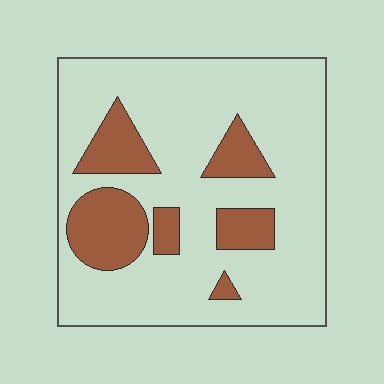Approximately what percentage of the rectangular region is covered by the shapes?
Approximately 20%.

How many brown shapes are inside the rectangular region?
6.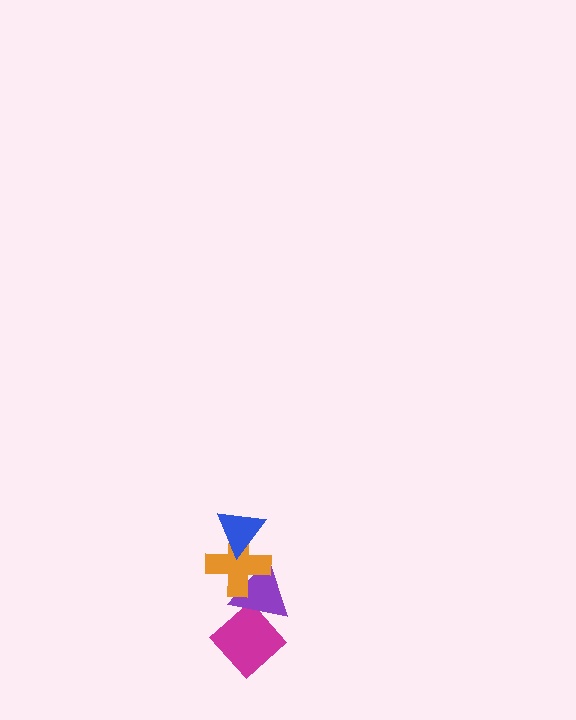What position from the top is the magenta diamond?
The magenta diamond is 4th from the top.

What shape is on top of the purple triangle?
The orange cross is on top of the purple triangle.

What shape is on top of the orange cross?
The blue triangle is on top of the orange cross.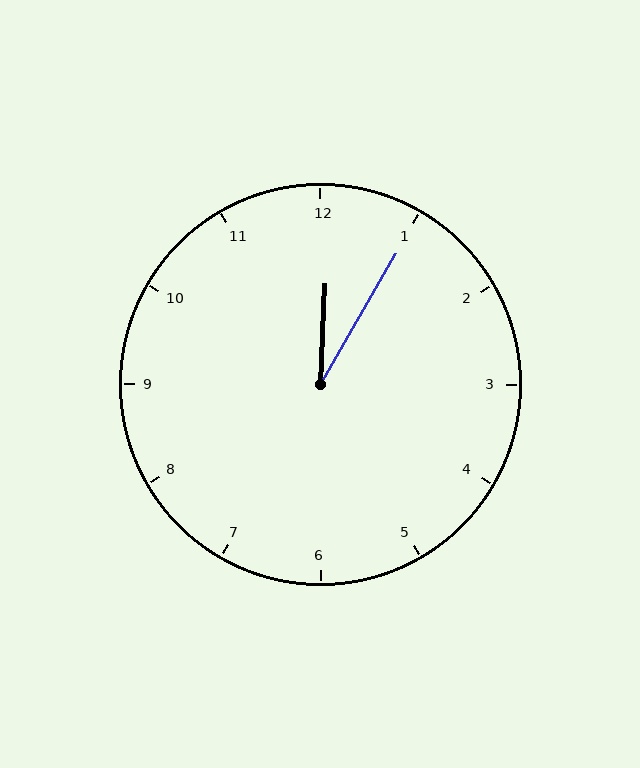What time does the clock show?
12:05.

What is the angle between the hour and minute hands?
Approximately 28 degrees.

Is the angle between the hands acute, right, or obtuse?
It is acute.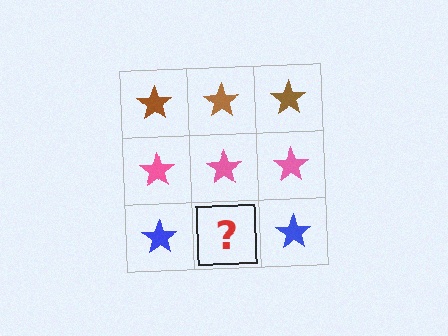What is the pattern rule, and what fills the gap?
The rule is that each row has a consistent color. The gap should be filled with a blue star.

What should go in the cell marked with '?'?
The missing cell should contain a blue star.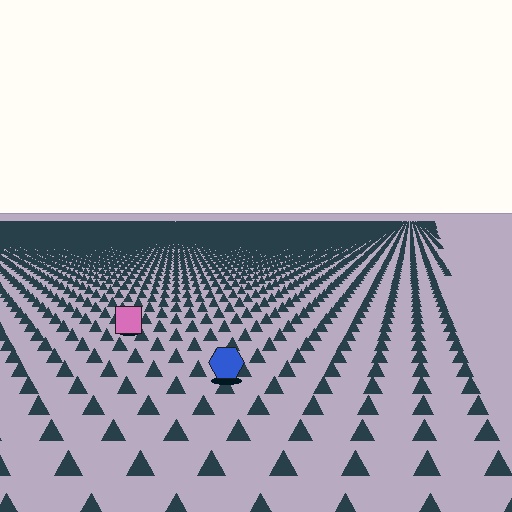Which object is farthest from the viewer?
The pink square is farthest from the viewer. It appears smaller and the ground texture around it is denser.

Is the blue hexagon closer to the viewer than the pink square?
Yes. The blue hexagon is closer — you can tell from the texture gradient: the ground texture is coarser near it.